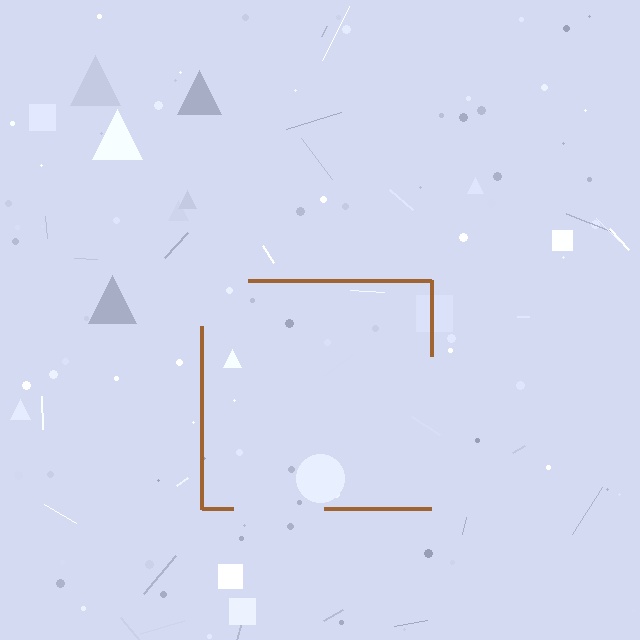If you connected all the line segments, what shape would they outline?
They would outline a square.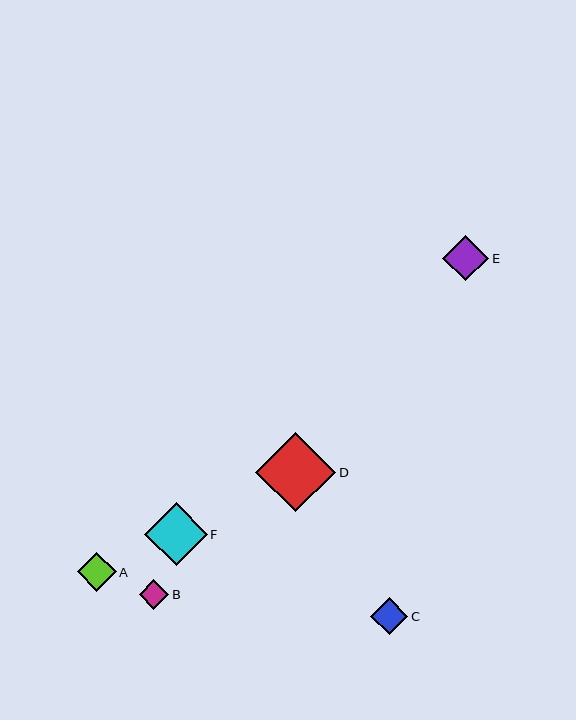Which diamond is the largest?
Diamond D is the largest with a size of approximately 80 pixels.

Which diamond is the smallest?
Diamond B is the smallest with a size of approximately 30 pixels.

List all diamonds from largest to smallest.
From largest to smallest: D, F, E, A, C, B.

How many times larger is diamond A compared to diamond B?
Diamond A is approximately 1.3 times the size of diamond B.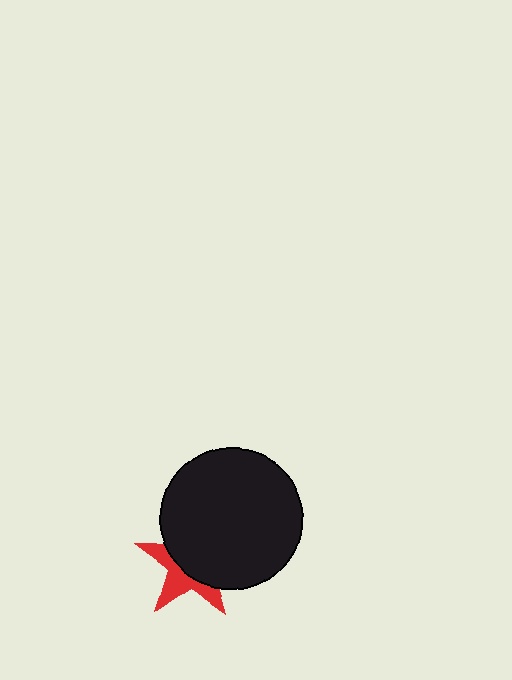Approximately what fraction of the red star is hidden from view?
Roughly 59% of the red star is hidden behind the black circle.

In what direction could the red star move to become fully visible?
The red star could move toward the lower-left. That would shift it out from behind the black circle entirely.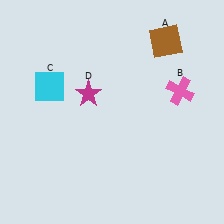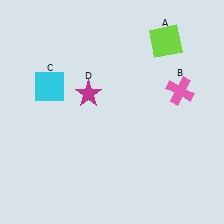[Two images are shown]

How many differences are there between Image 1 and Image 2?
There is 1 difference between the two images.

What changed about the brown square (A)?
In Image 1, A is brown. In Image 2, it changed to lime.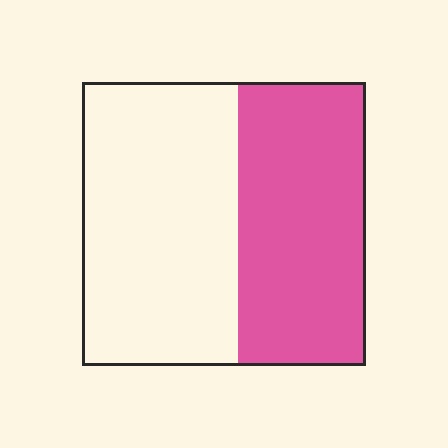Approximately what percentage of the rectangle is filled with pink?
Approximately 45%.